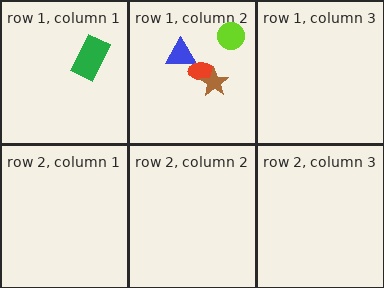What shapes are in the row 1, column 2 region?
The blue triangle, the red ellipse, the lime circle, the brown star.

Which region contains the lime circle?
The row 1, column 2 region.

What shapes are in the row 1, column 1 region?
The green rectangle.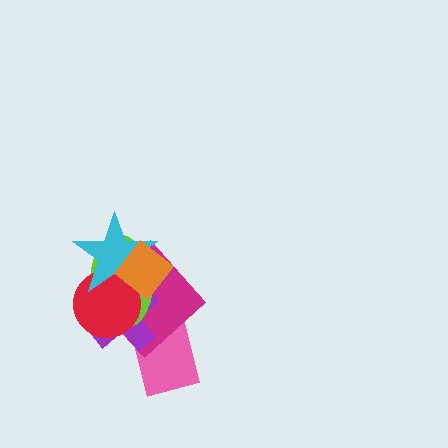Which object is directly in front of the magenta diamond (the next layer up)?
The purple cross is directly in front of the magenta diamond.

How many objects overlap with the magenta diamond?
6 objects overlap with the magenta diamond.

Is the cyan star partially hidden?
Yes, it is partially covered by another shape.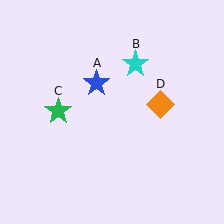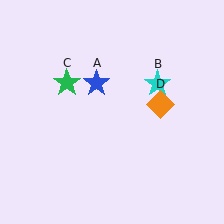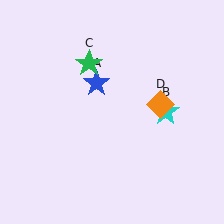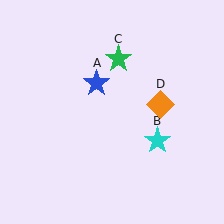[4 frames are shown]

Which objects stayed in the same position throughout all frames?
Blue star (object A) and orange diamond (object D) remained stationary.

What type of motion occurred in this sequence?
The cyan star (object B), green star (object C) rotated clockwise around the center of the scene.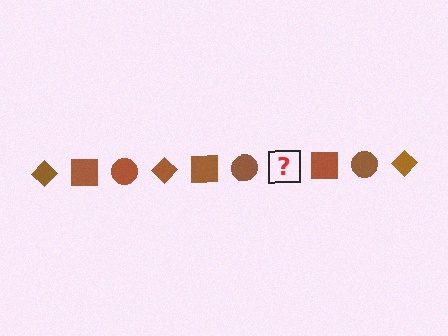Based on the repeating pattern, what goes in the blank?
The blank should be a brown diamond.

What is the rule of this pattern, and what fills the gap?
The rule is that the pattern cycles through diamond, square, circle shapes in brown. The gap should be filled with a brown diamond.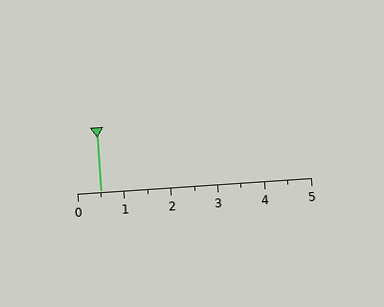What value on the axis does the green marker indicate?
The marker indicates approximately 0.5.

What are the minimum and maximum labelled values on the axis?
The axis runs from 0 to 5.